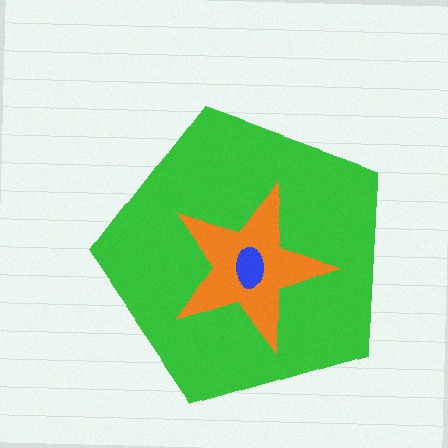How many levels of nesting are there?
3.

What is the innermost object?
The blue ellipse.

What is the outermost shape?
The green pentagon.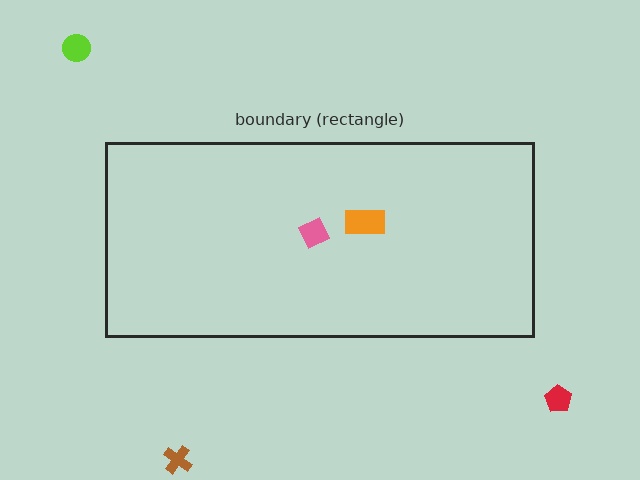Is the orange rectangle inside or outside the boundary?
Inside.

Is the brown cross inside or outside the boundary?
Outside.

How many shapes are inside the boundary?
2 inside, 3 outside.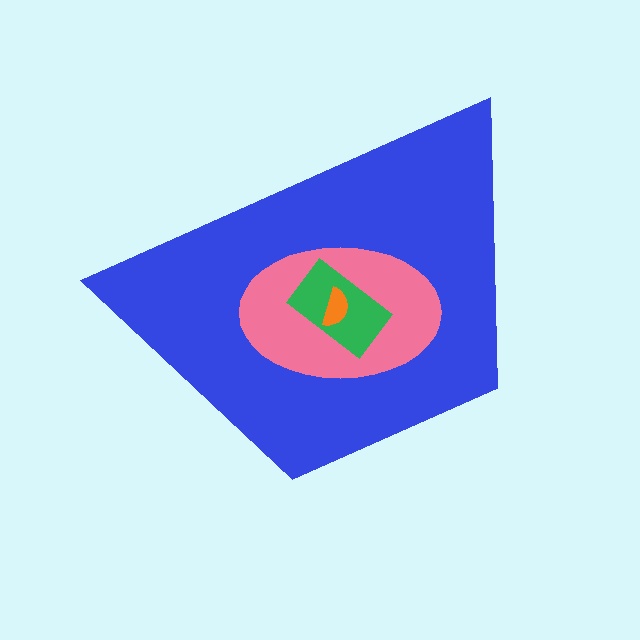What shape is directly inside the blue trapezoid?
The pink ellipse.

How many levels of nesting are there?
4.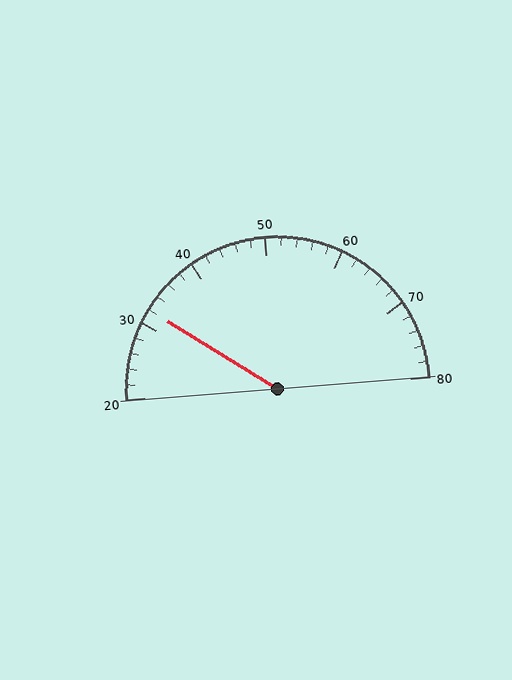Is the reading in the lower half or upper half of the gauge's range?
The reading is in the lower half of the range (20 to 80).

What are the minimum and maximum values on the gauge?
The gauge ranges from 20 to 80.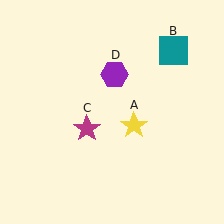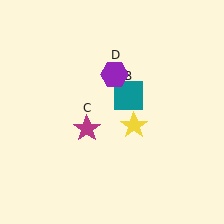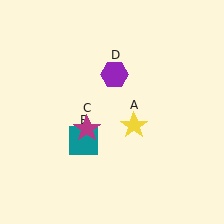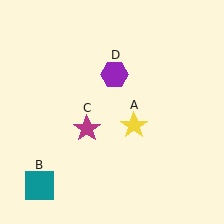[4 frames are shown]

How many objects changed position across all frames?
1 object changed position: teal square (object B).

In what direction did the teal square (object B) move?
The teal square (object B) moved down and to the left.